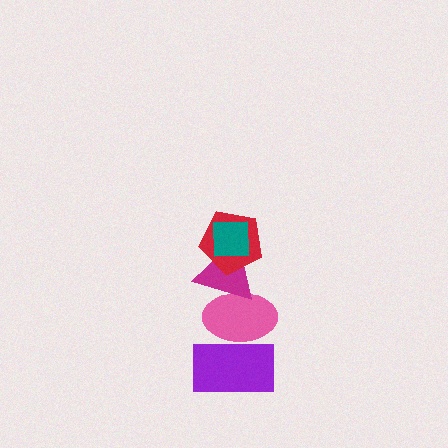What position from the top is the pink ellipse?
The pink ellipse is 4th from the top.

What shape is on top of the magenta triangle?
The red pentagon is on top of the magenta triangle.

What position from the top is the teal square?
The teal square is 1st from the top.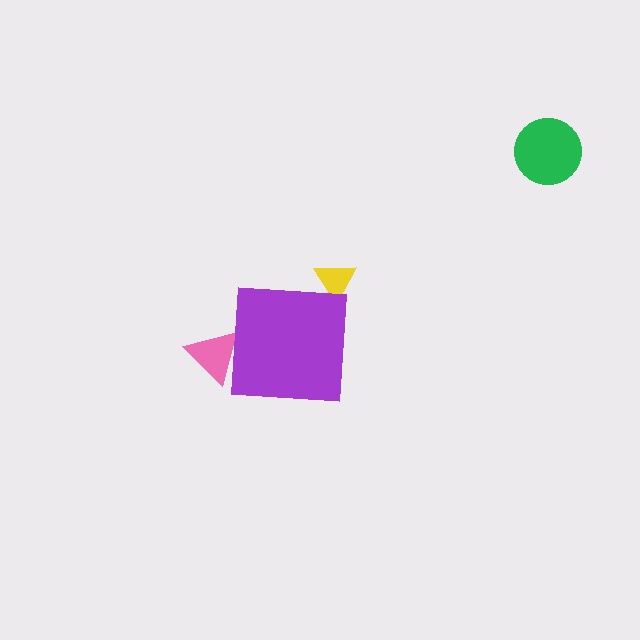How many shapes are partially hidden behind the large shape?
2 shapes are partially hidden.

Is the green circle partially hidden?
No, the green circle is fully visible.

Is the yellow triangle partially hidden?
Yes, the yellow triangle is partially hidden behind the purple square.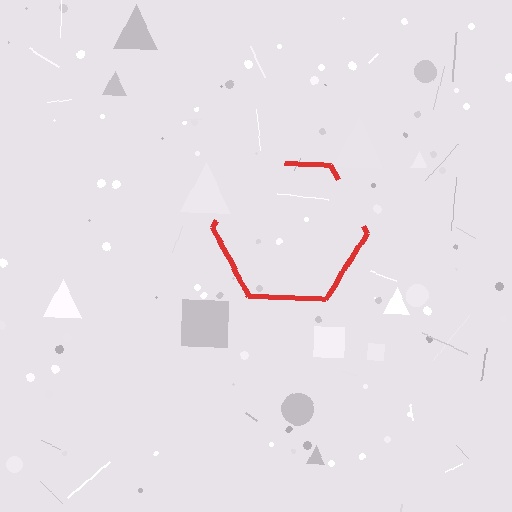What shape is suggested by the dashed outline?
The dashed outline suggests a hexagon.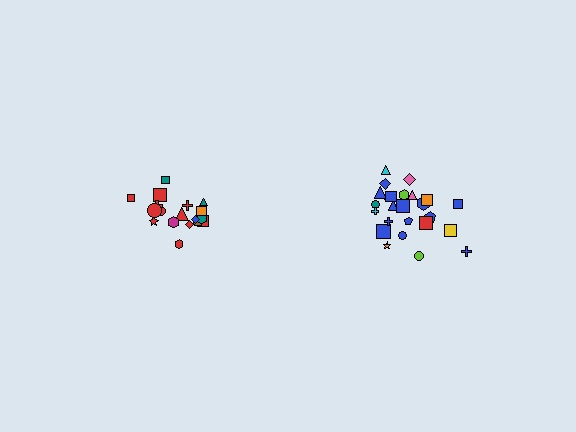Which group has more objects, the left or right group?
The right group.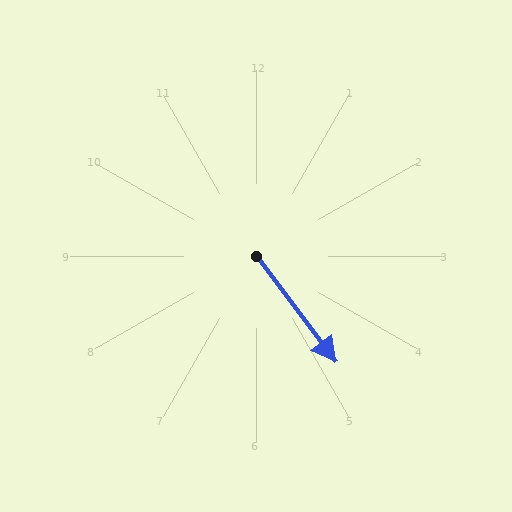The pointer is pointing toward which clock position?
Roughly 5 o'clock.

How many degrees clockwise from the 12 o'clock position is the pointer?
Approximately 143 degrees.